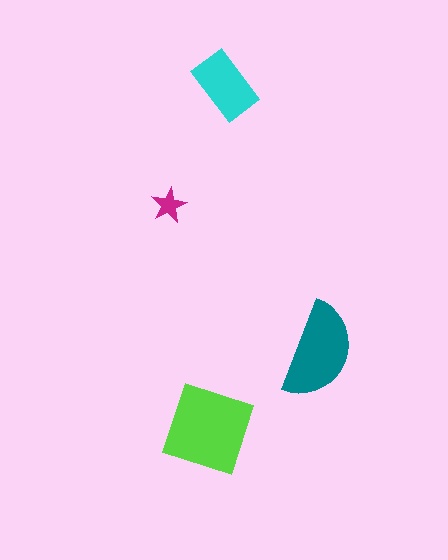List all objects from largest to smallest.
The lime diamond, the teal semicircle, the cyan rectangle, the magenta star.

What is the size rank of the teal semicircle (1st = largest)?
2nd.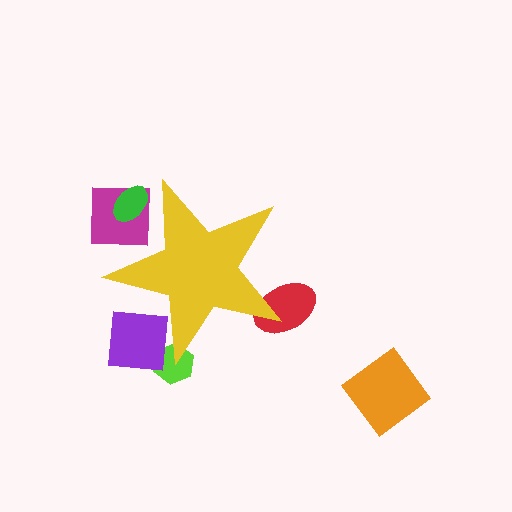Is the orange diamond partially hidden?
No, the orange diamond is fully visible.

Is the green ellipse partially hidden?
Yes, the green ellipse is partially hidden behind the yellow star.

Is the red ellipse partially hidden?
Yes, the red ellipse is partially hidden behind the yellow star.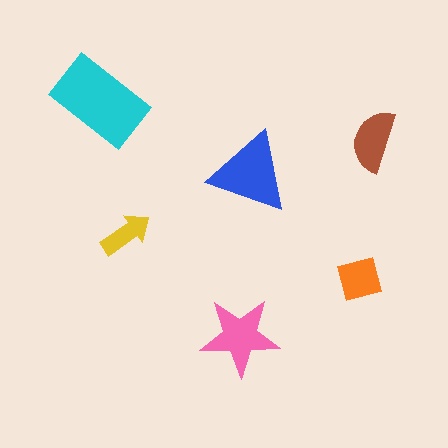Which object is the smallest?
The yellow arrow.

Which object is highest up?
The cyan rectangle is topmost.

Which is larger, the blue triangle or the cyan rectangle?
The cyan rectangle.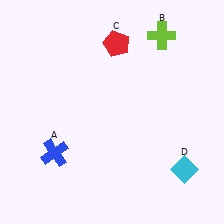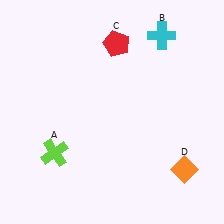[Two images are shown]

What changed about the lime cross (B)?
In Image 1, B is lime. In Image 2, it changed to cyan.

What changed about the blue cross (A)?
In Image 1, A is blue. In Image 2, it changed to lime.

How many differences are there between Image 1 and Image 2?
There are 3 differences between the two images.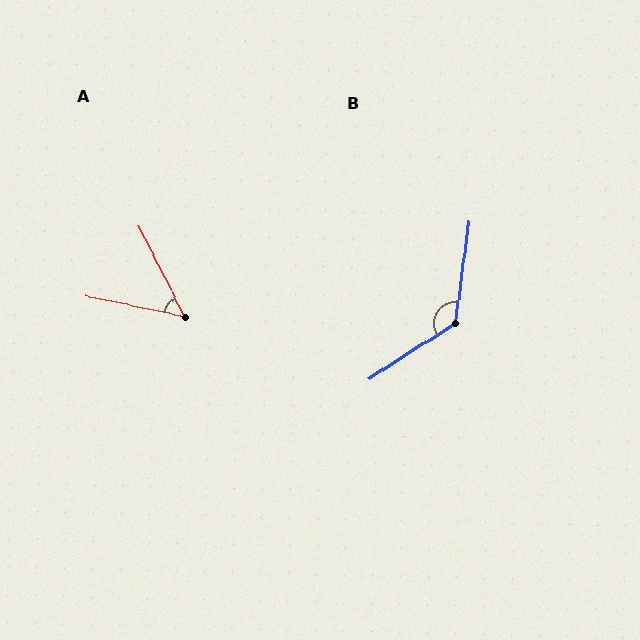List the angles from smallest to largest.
A (52°), B (130°).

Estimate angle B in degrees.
Approximately 130 degrees.